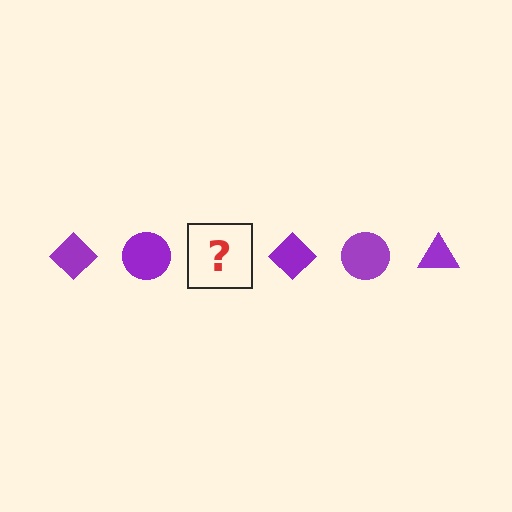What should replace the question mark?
The question mark should be replaced with a purple triangle.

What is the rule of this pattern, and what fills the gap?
The rule is that the pattern cycles through diamond, circle, triangle shapes in purple. The gap should be filled with a purple triangle.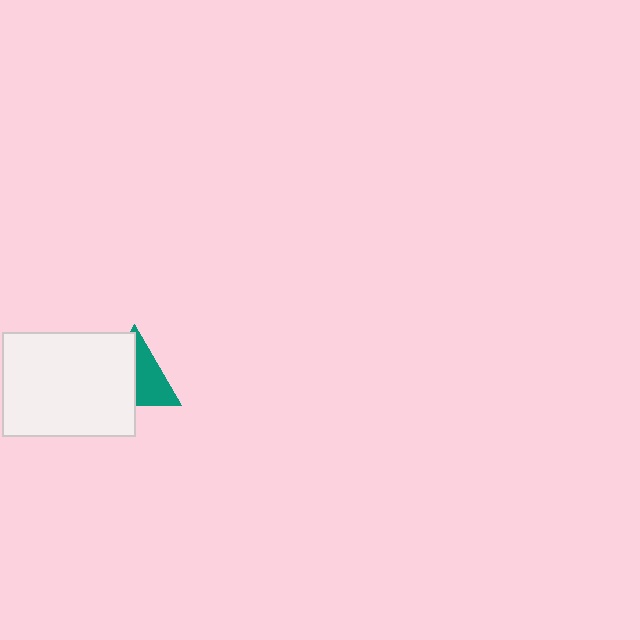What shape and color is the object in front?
The object in front is a white rectangle.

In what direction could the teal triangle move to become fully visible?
The teal triangle could move right. That would shift it out from behind the white rectangle entirely.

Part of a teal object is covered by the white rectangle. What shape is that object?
It is a triangle.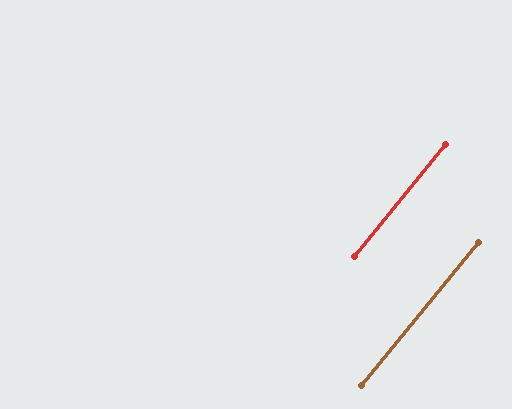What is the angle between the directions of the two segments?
Approximately 0 degrees.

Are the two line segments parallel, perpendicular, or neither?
Parallel — their directions differ by only 0.2°.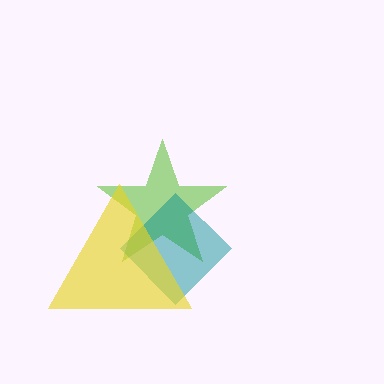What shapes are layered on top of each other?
The layered shapes are: a lime star, a teal diamond, a yellow triangle.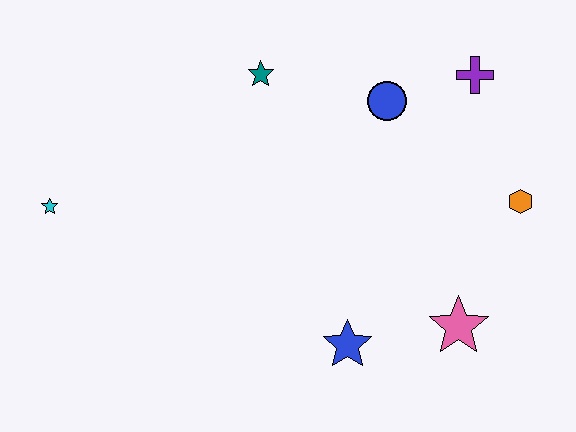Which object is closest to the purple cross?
The blue circle is closest to the purple cross.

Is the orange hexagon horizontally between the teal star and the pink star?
No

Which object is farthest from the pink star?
The cyan star is farthest from the pink star.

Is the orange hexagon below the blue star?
No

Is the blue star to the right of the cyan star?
Yes